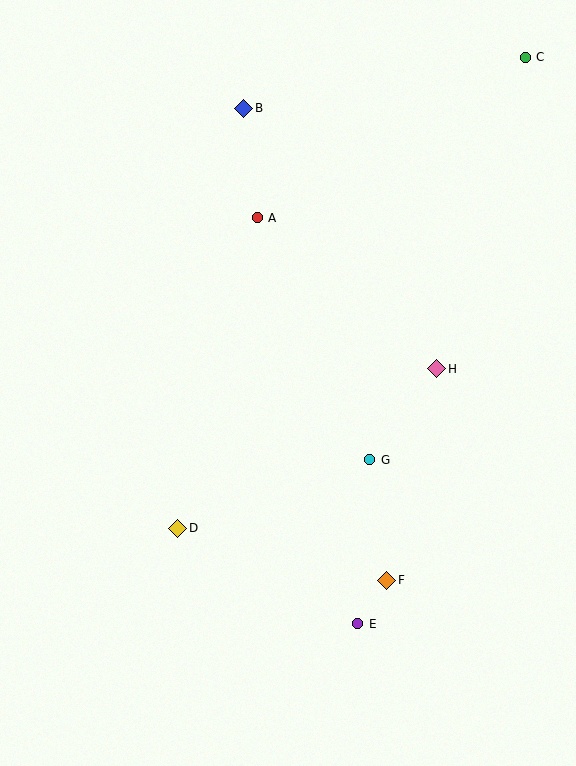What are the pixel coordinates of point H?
Point H is at (437, 369).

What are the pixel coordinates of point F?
Point F is at (387, 580).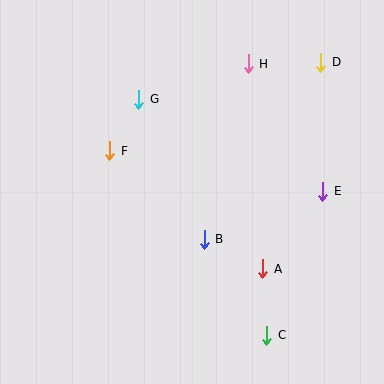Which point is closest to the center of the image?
Point B at (204, 239) is closest to the center.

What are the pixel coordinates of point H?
Point H is at (248, 64).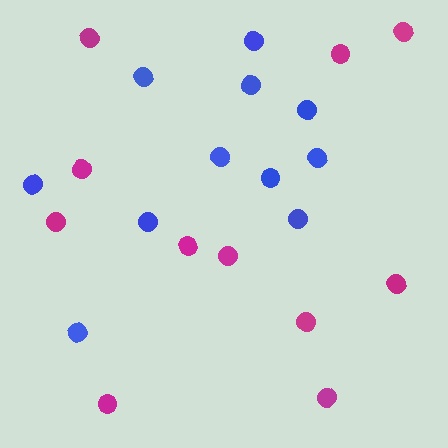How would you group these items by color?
There are 2 groups: one group of blue circles (11) and one group of magenta circles (11).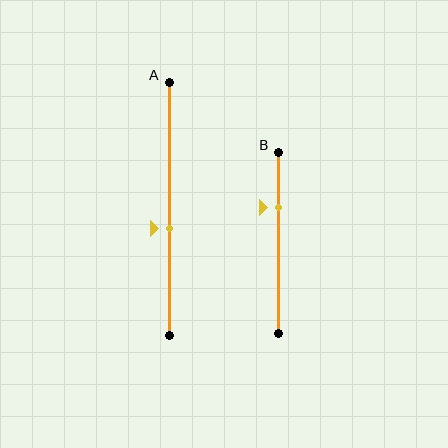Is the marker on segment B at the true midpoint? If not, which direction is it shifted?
No, the marker on segment B is shifted upward by about 20% of the segment length.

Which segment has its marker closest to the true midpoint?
Segment A has its marker closest to the true midpoint.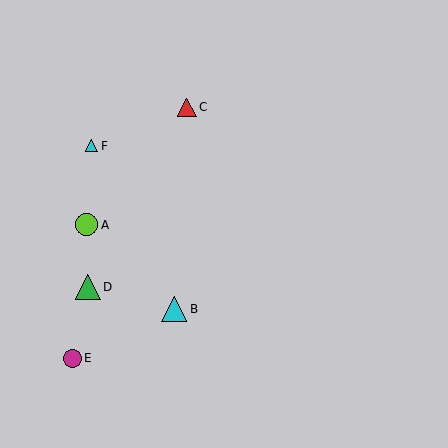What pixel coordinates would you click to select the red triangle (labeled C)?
Click at (187, 107) to select the red triangle C.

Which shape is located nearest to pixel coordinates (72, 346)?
The magenta circle (labeled E) at (72, 358) is nearest to that location.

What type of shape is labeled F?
Shape F is a cyan triangle.